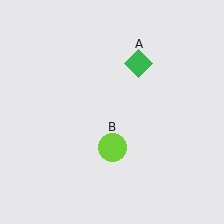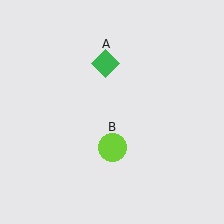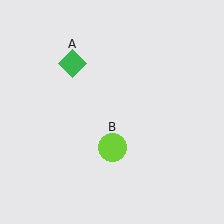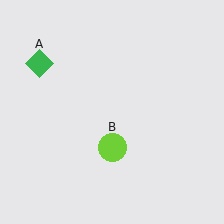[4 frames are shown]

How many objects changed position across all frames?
1 object changed position: green diamond (object A).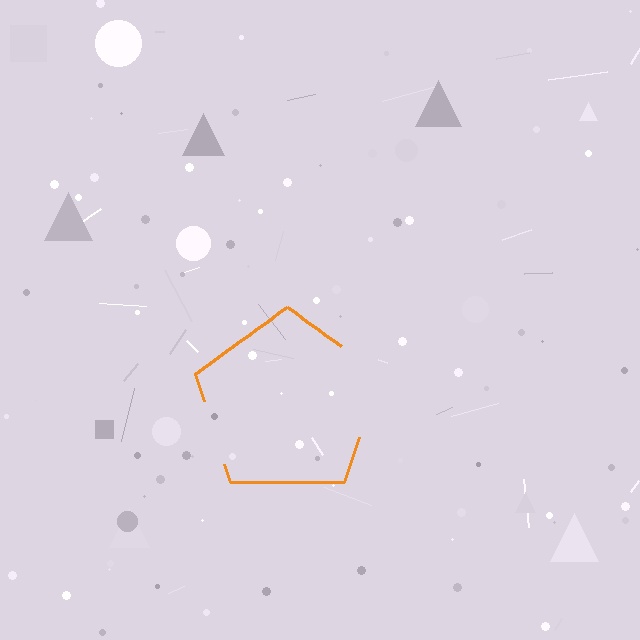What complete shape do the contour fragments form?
The contour fragments form a pentagon.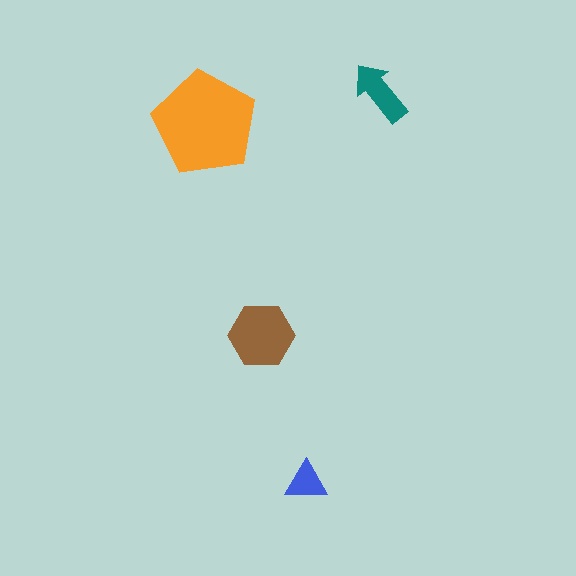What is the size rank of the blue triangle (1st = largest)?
4th.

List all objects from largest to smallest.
The orange pentagon, the brown hexagon, the teal arrow, the blue triangle.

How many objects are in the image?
There are 4 objects in the image.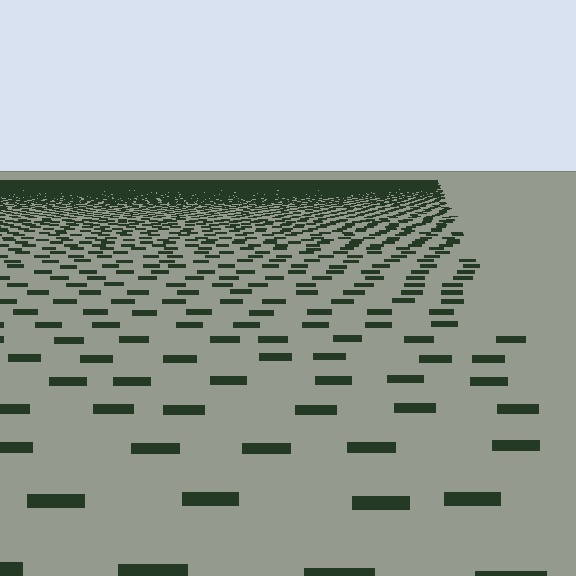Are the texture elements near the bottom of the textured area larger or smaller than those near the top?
Larger. Near the bottom, elements are closer to the viewer and appear at a bigger on-screen size.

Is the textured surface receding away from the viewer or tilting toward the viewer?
The surface is receding away from the viewer. Texture elements get smaller and denser toward the top.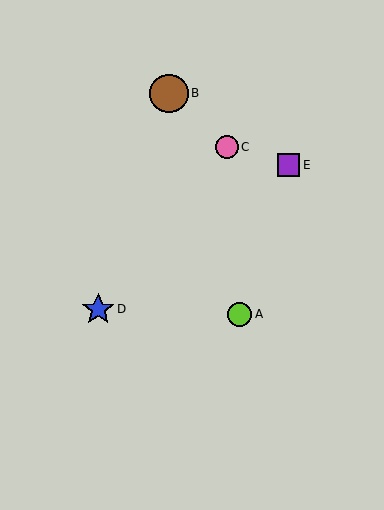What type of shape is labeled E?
Shape E is a purple square.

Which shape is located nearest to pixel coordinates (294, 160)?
The purple square (labeled E) at (289, 165) is nearest to that location.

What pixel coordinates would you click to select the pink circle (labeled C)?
Click at (227, 147) to select the pink circle C.